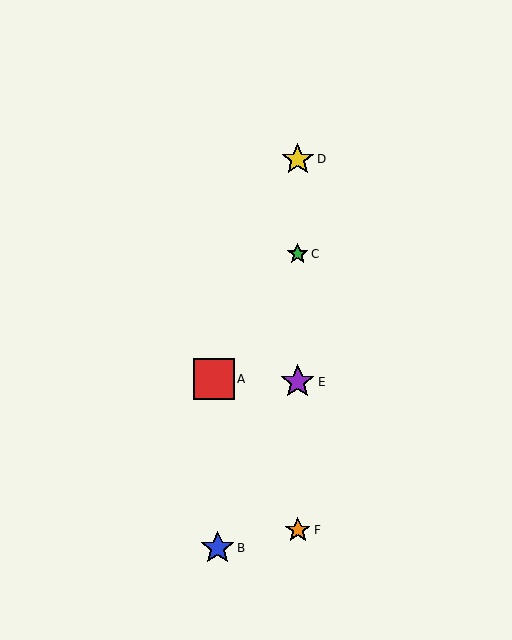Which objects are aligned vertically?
Objects C, D, E, F are aligned vertically.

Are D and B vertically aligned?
No, D is at x≈298 and B is at x≈218.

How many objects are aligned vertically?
4 objects (C, D, E, F) are aligned vertically.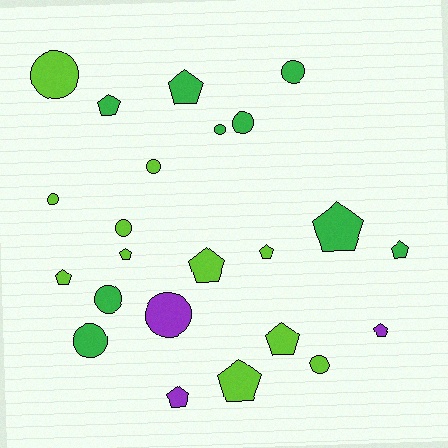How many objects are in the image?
There are 23 objects.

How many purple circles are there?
There is 1 purple circle.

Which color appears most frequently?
Lime, with 11 objects.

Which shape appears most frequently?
Pentagon, with 12 objects.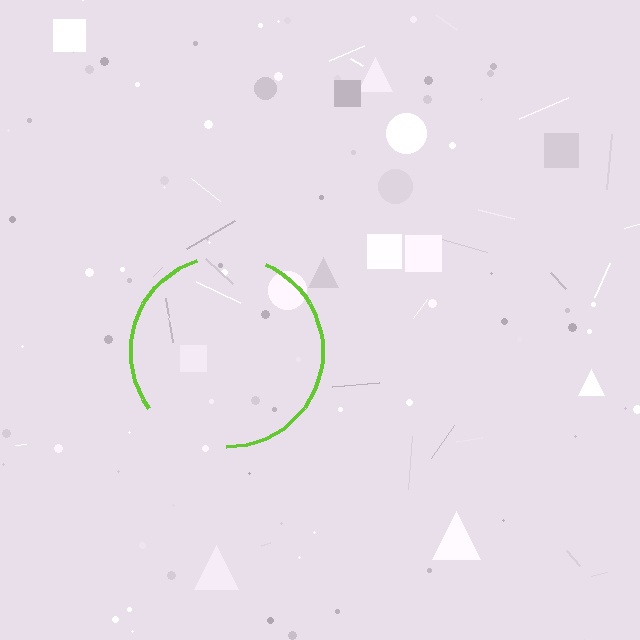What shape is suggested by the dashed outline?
The dashed outline suggests a circle.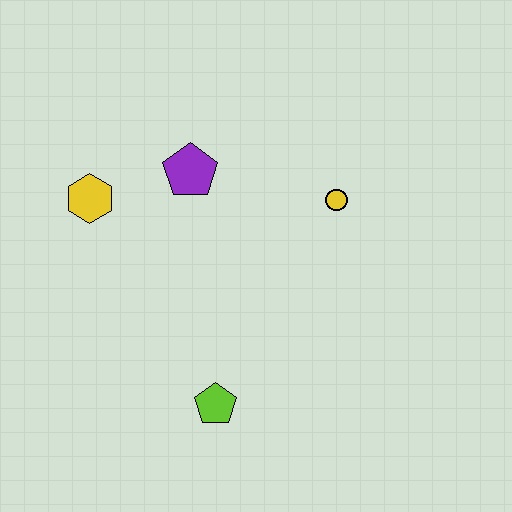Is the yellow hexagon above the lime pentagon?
Yes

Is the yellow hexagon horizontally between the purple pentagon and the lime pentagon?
No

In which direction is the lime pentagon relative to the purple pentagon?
The lime pentagon is below the purple pentagon.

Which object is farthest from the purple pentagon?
The lime pentagon is farthest from the purple pentagon.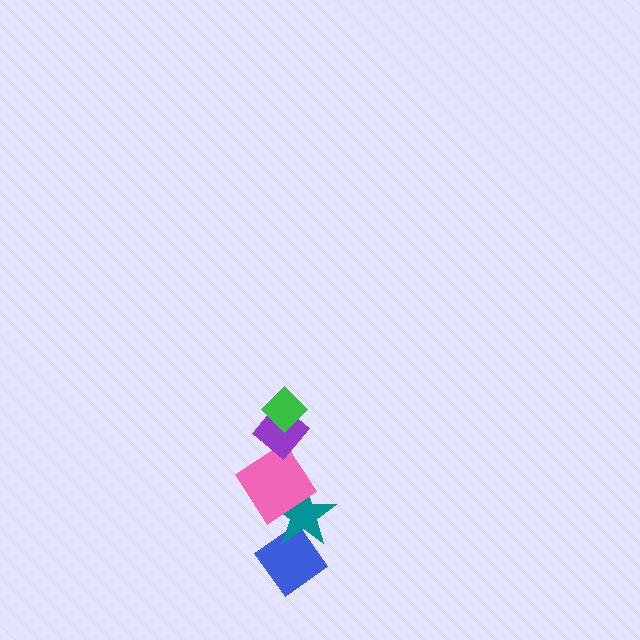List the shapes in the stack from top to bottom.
From top to bottom: the green diamond, the purple diamond, the pink diamond, the teal star, the blue diamond.